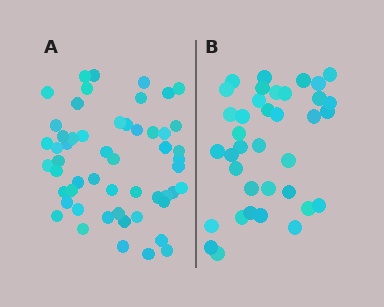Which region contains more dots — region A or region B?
Region A (the left region) has more dots.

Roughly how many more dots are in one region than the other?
Region A has approximately 15 more dots than region B.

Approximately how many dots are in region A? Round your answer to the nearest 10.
About 50 dots. (The exact count is 54, which rounds to 50.)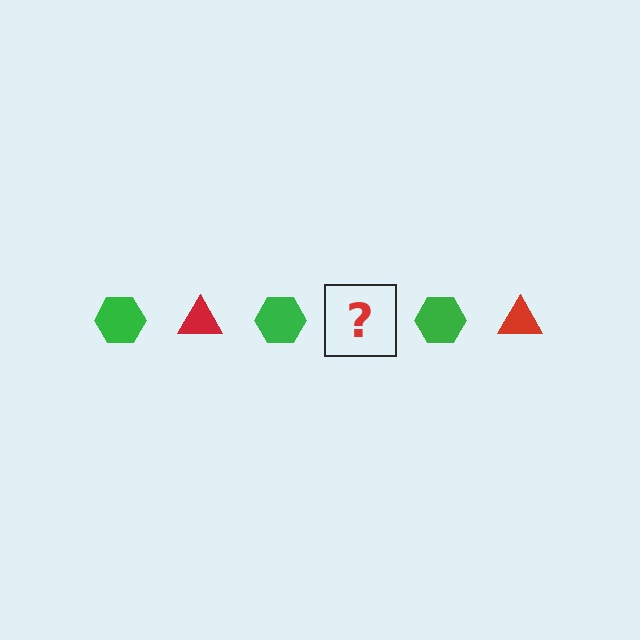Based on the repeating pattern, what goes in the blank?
The blank should be a red triangle.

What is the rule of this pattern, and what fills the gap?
The rule is that the pattern alternates between green hexagon and red triangle. The gap should be filled with a red triangle.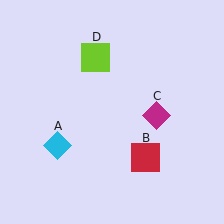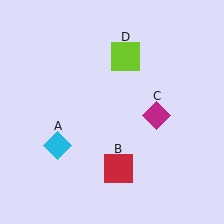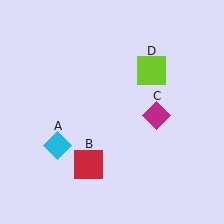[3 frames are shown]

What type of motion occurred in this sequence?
The red square (object B), lime square (object D) rotated clockwise around the center of the scene.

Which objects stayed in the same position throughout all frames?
Cyan diamond (object A) and magenta diamond (object C) remained stationary.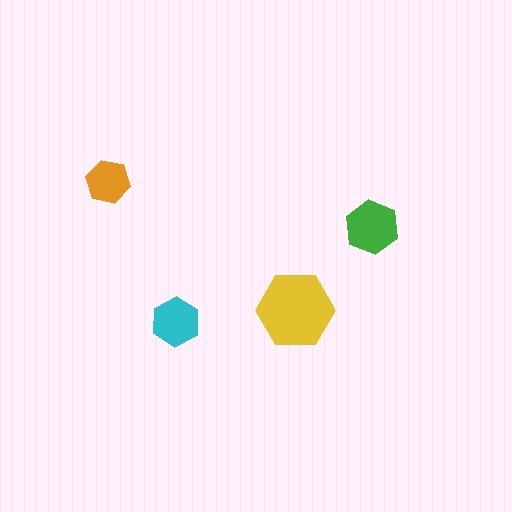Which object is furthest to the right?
The green hexagon is rightmost.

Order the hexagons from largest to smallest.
the yellow one, the green one, the cyan one, the orange one.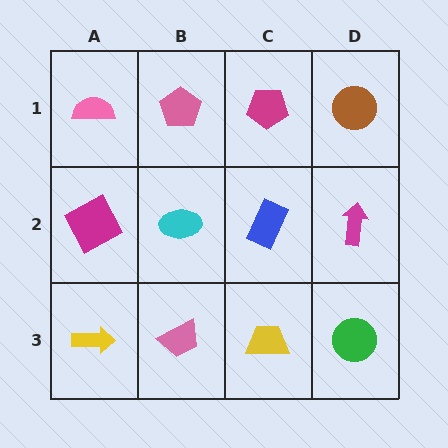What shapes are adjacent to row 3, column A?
A magenta square (row 2, column A), a pink trapezoid (row 3, column B).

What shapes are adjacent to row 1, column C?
A blue rectangle (row 2, column C), a pink pentagon (row 1, column B), a brown circle (row 1, column D).